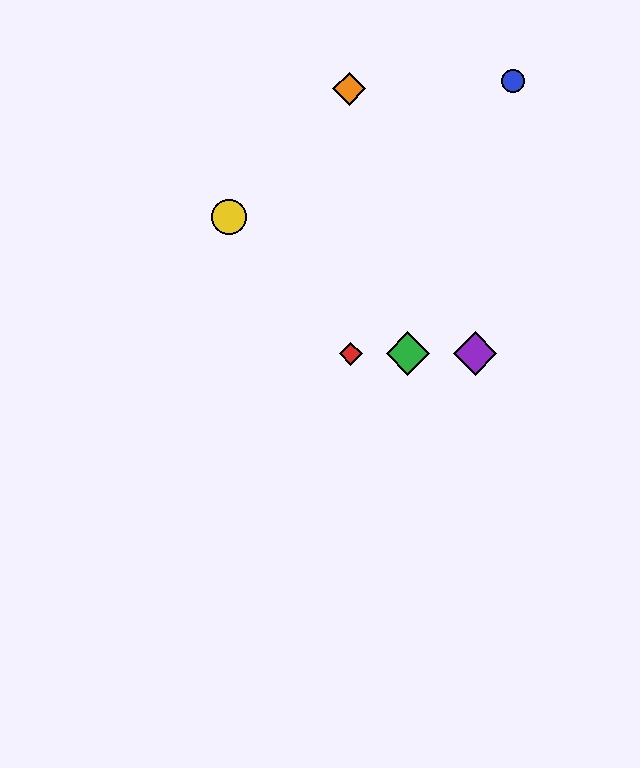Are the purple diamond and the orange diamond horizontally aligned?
No, the purple diamond is at y≈354 and the orange diamond is at y≈89.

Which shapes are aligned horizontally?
The red diamond, the green diamond, the purple diamond are aligned horizontally.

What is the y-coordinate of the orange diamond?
The orange diamond is at y≈89.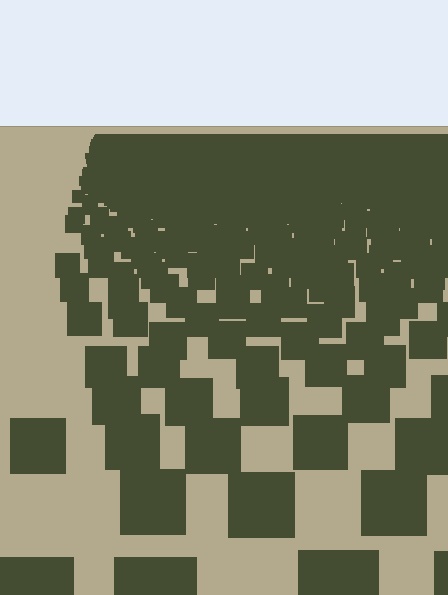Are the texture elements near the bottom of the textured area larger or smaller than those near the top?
Larger. Near the bottom, elements are closer to the viewer and appear at a bigger on-screen size.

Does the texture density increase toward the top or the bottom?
Density increases toward the top.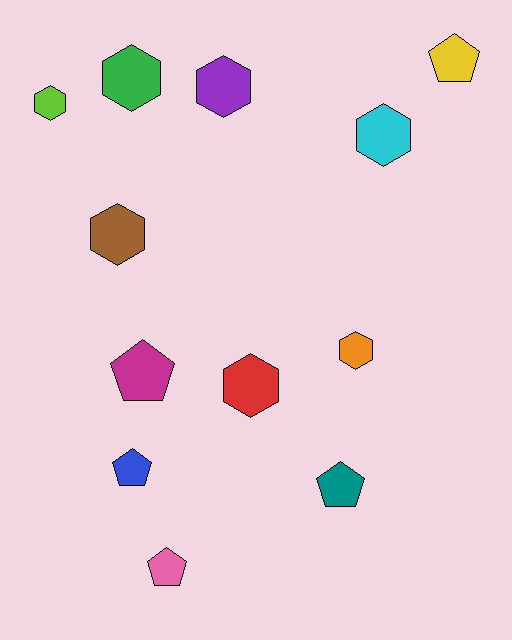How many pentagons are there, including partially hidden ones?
There are 5 pentagons.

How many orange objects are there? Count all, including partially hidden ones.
There is 1 orange object.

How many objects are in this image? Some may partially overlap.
There are 12 objects.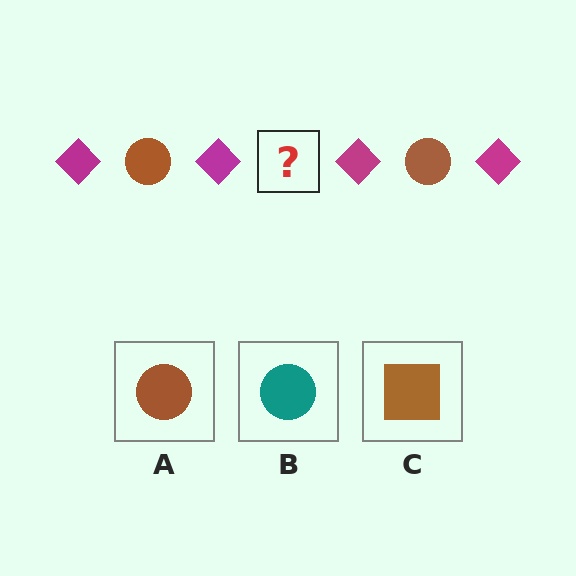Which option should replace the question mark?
Option A.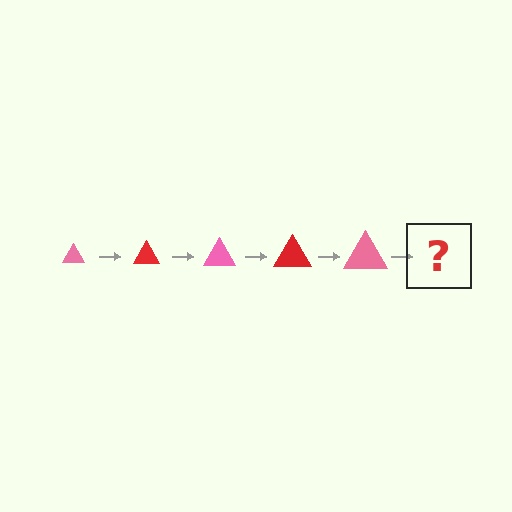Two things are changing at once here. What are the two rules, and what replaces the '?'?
The two rules are that the triangle grows larger each step and the color cycles through pink and red. The '?' should be a red triangle, larger than the previous one.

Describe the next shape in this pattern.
It should be a red triangle, larger than the previous one.